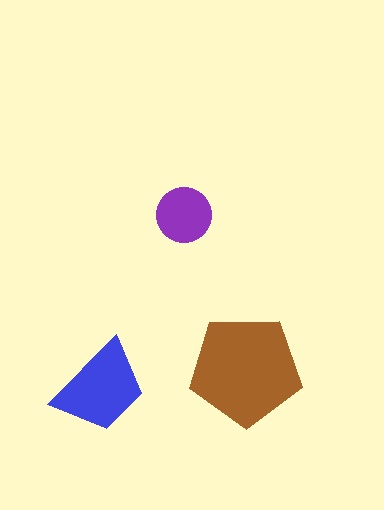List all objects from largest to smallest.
The brown pentagon, the blue trapezoid, the purple circle.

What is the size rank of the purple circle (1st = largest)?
3rd.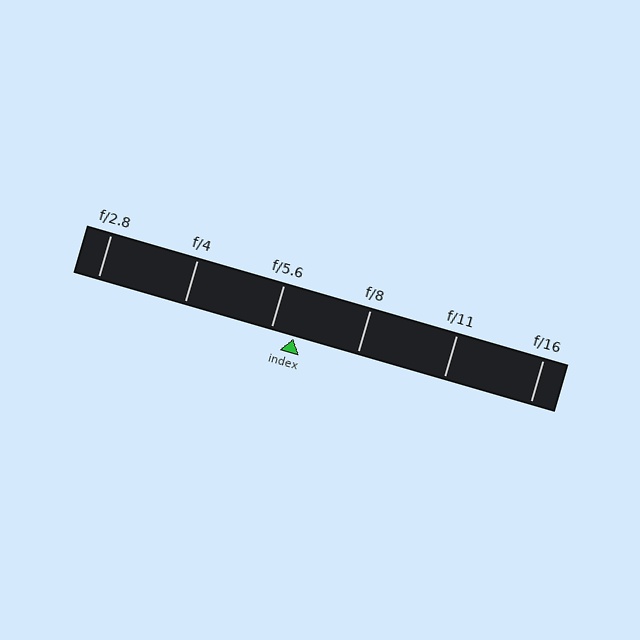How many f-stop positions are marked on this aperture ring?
There are 6 f-stop positions marked.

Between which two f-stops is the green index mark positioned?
The index mark is between f/5.6 and f/8.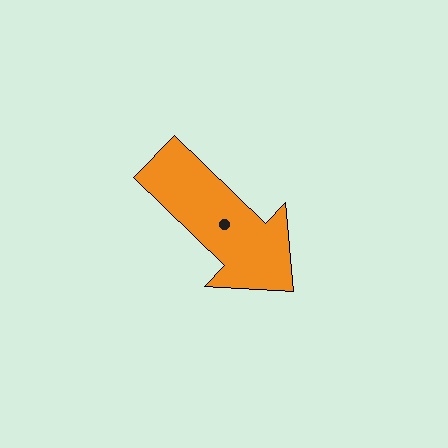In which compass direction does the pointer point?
Southeast.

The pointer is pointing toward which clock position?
Roughly 4 o'clock.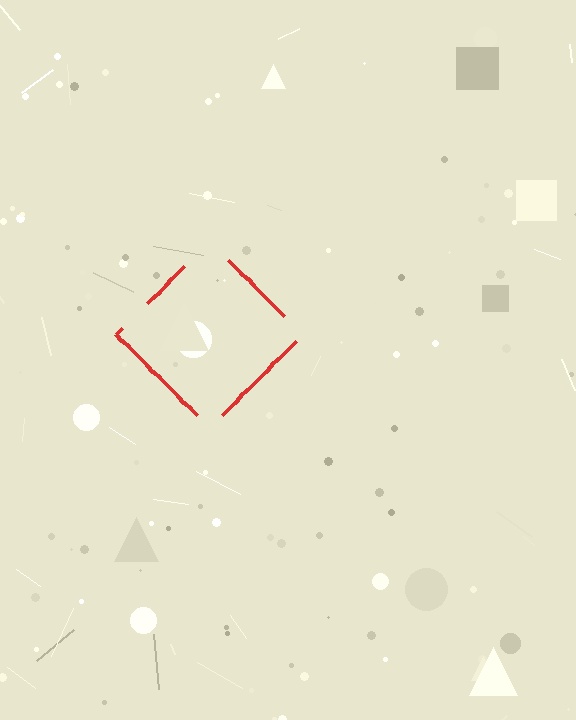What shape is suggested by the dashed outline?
The dashed outline suggests a diamond.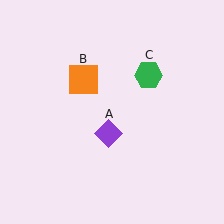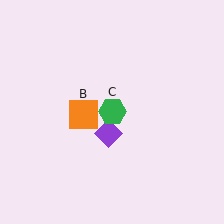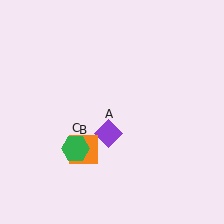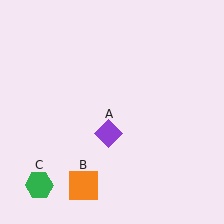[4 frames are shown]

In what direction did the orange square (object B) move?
The orange square (object B) moved down.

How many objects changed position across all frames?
2 objects changed position: orange square (object B), green hexagon (object C).